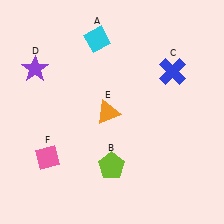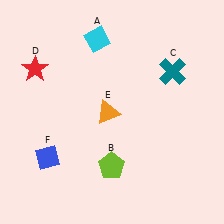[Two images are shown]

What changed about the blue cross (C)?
In Image 1, C is blue. In Image 2, it changed to teal.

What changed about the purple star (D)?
In Image 1, D is purple. In Image 2, it changed to red.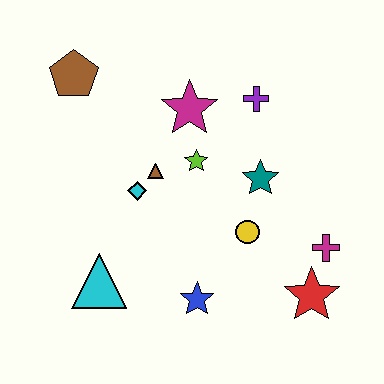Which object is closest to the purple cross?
The magenta star is closest to the purple cross.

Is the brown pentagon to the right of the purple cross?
No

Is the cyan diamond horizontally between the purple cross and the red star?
No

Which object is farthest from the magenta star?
The red star is farthest from the magenta star.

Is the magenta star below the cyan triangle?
No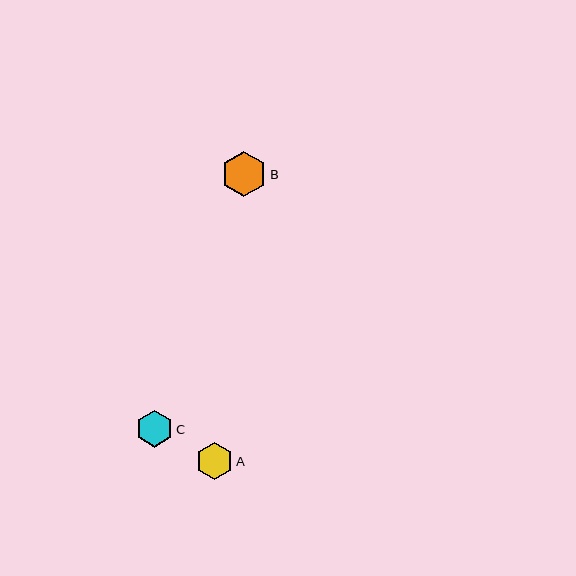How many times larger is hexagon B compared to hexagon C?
Hexagon B is approximately 1.2 times the size of hexagon C.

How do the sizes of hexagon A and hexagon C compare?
Hexagon A and hexagon C are approximately the same size.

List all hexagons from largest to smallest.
From largest to smallest: B, A, C.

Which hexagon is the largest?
Hexagon B is the largest with a size of approximately 45 pixels.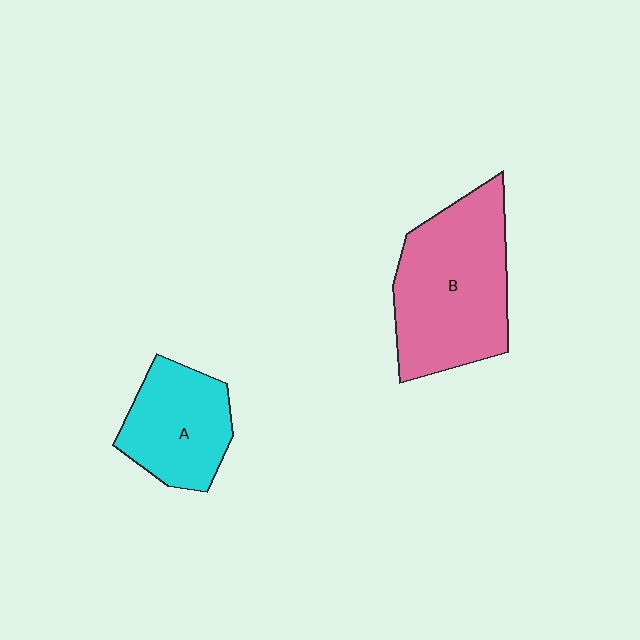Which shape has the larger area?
Shape B (pink).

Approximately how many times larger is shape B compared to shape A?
Approximately 1.6 times.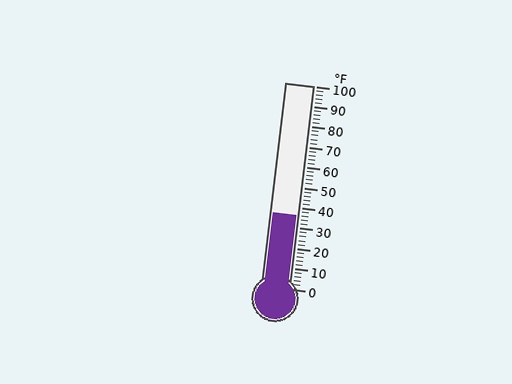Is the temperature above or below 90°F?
The temperature is below 90°F.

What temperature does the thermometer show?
The thermometer shows approximately 36°F.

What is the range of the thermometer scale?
The thermometer scale ranges from 0°F to 100°F.